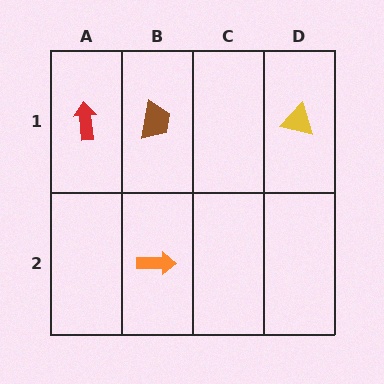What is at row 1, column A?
A red arrow.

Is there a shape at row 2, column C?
No, that cell is empty.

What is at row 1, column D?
A yellow triangle.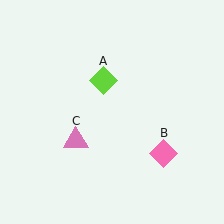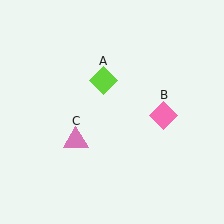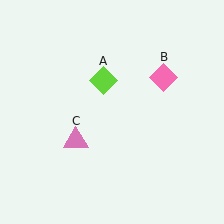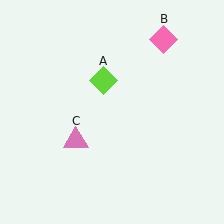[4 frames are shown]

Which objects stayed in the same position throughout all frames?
Lime diamond (object A) and pink triangle (object C) remained stationary.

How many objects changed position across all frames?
1 object changed position: pink diamond (object B).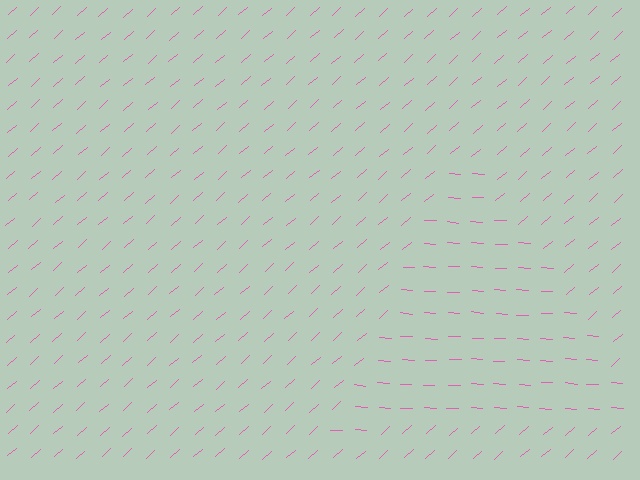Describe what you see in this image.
The image is filled with small pink line segments. A triangle region in the image has lines oriented differently from the surrounding lines, creating a visible texture boundary.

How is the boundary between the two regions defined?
The boundary is defined purely by a change in line orientation (approximately 45 degrees difference). All lines are the same color and thickness.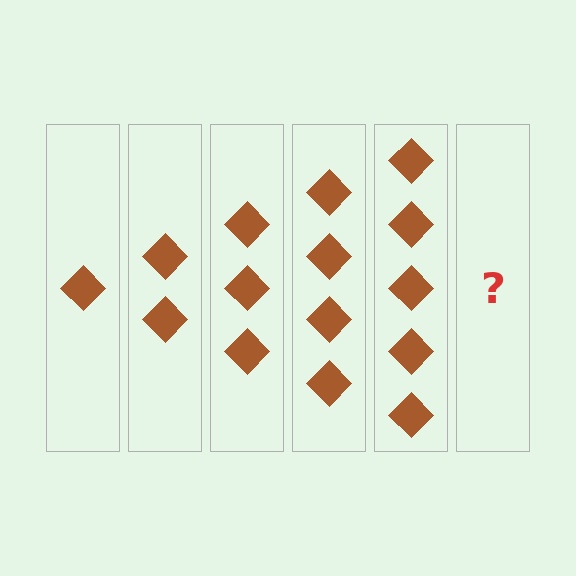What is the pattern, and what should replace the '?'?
The pattern is that each step adds one more diamond. The '?' should be 6 diamonds.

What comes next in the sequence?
The next element should be 6 diamonds.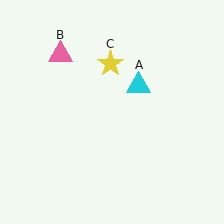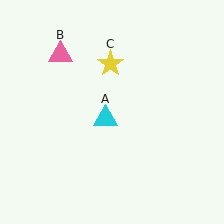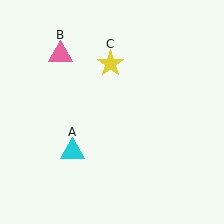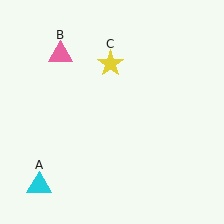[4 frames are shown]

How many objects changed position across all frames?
1 object changed position: cyan triangle (object A).